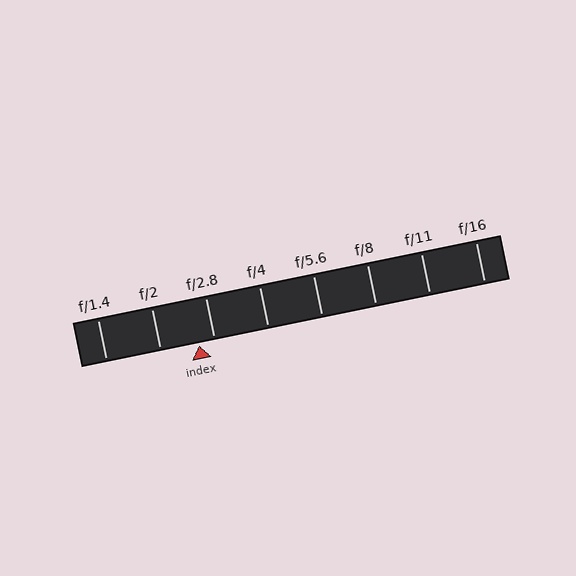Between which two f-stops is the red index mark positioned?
The index mark is between f/2 and f/2.8.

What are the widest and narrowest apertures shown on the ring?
The widest aperture shown is f/1.4 and the narrowest is f/16.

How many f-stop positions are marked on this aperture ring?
There are 8 f-stop positions marked.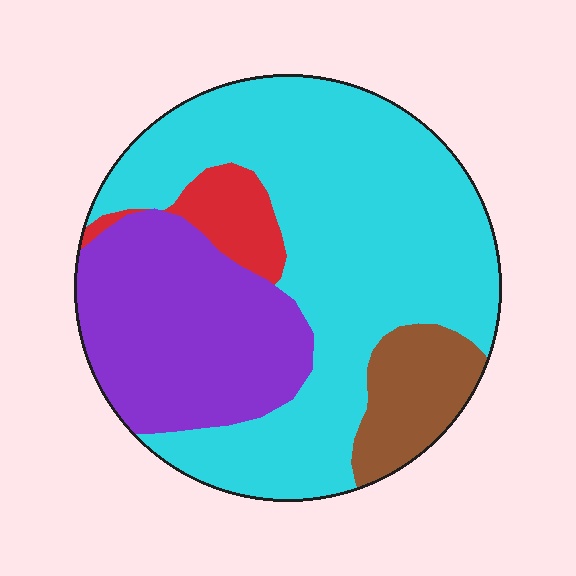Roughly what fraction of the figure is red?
Red takes up about one tenth (1/10) of the figure.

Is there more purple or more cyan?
Cyan.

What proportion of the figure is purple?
Purple covers roughly 25% of the figure.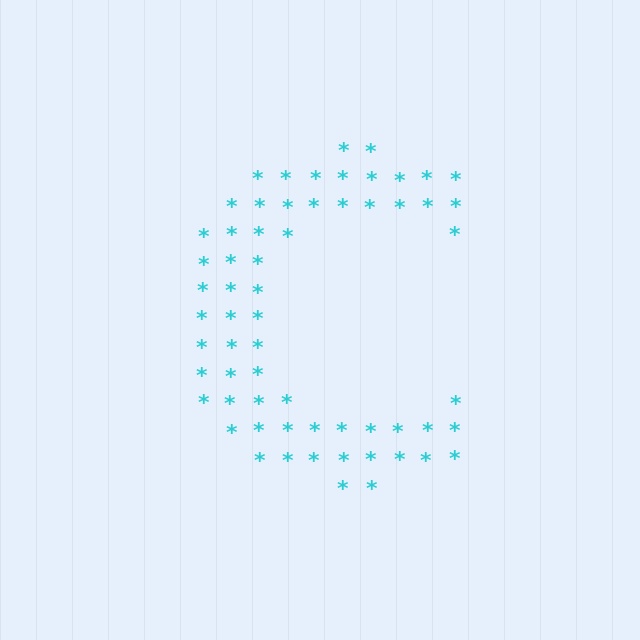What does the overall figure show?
The overall figure shows the letter C.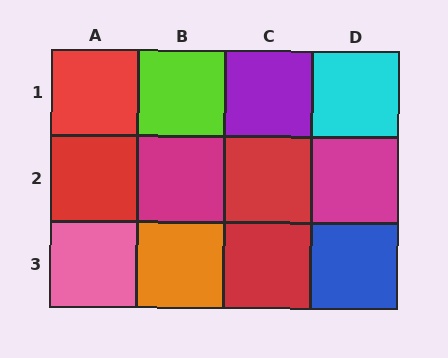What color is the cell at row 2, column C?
Red.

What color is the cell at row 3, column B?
Orange.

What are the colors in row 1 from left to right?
Red, lime, purple, cyan.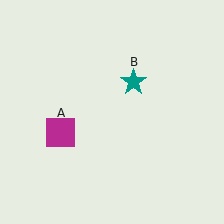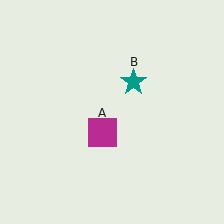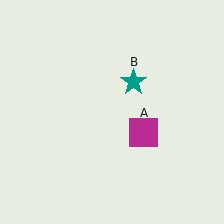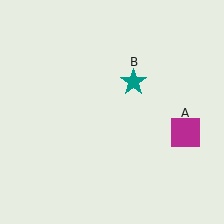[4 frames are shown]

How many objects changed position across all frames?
1 object changed position: magenta square (object A).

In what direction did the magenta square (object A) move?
The magenta square (object A) moved right.